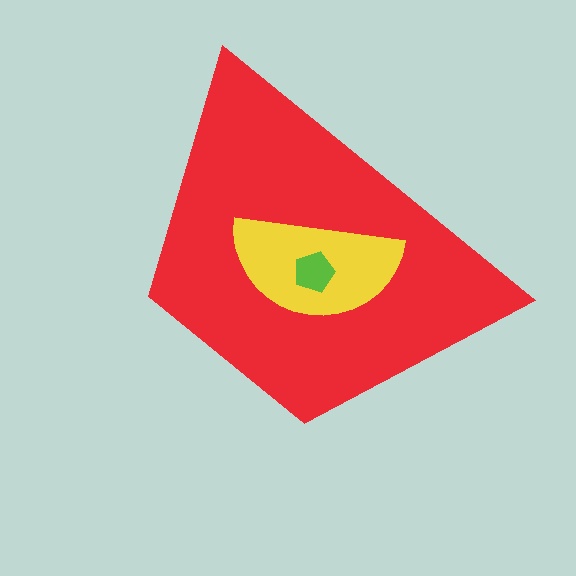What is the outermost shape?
The red trapezoid.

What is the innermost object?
The lime pentagon.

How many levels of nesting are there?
3.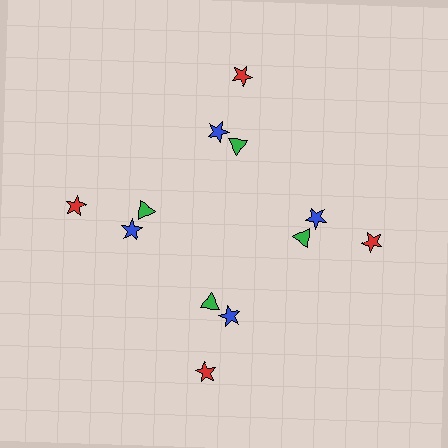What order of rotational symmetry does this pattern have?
This pattern has 4-fold rotational symmetry.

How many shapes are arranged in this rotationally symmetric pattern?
There are 12 shapes, arranged in 4 groups of 3.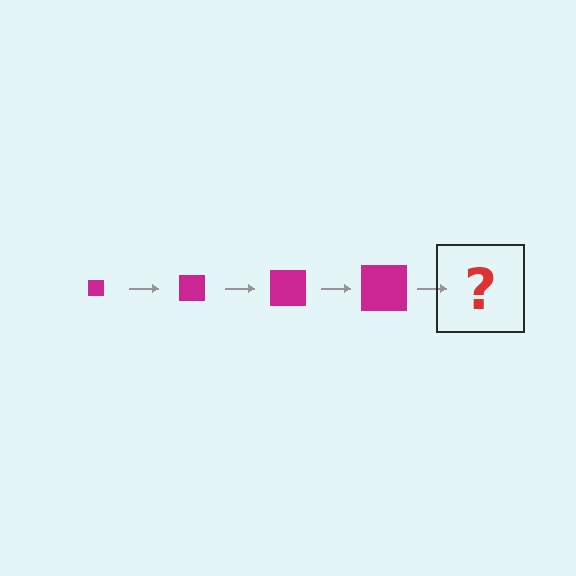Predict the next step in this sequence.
The next step is a magenta square, larger than the previous one.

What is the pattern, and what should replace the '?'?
The pattern is that the square gets progressively larger each step. The '?' should be a magenta square, larger than the previous one.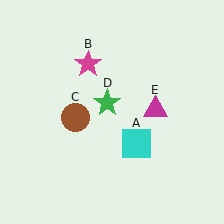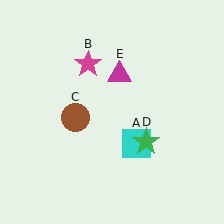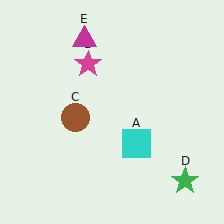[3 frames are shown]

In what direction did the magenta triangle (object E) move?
The magenta triangle (object E) moved up and to the left.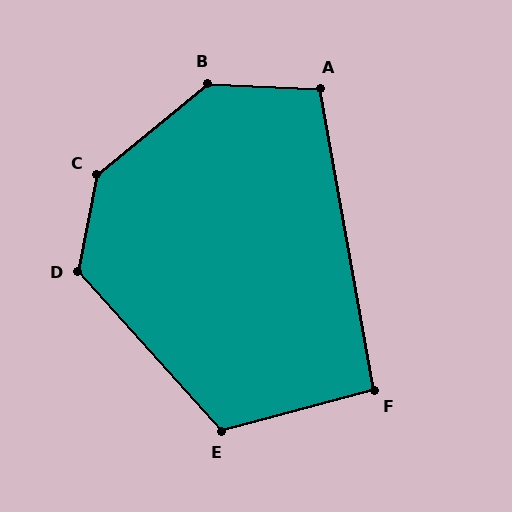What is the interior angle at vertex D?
Approximately 127 degrees (obtuse).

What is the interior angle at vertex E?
Approximately 117 degrees (obtuse).